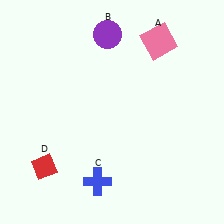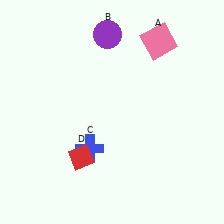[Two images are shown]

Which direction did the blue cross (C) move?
The blue cross (C) moved up.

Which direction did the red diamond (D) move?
The red diamond (D) moved right.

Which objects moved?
The objects that moved are: the blue cross (C), the red diamond (D).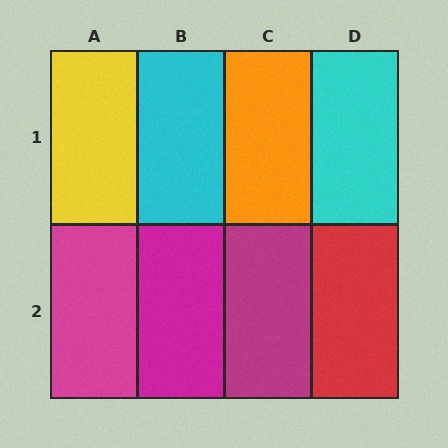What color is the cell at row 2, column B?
Magenta.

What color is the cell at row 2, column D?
Red.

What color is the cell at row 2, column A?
Magenta.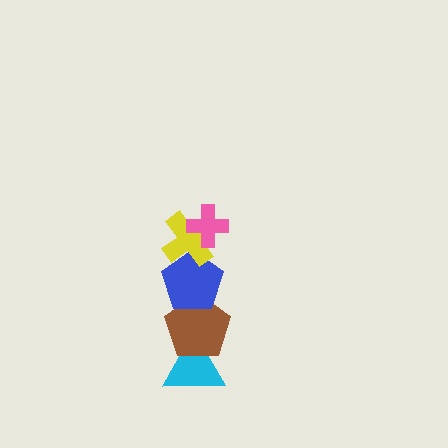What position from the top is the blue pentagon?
The blue pentagon is 3rd from the top.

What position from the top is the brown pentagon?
The brown pentagon is 4th from the top.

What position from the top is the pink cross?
The pink cross is 1st from the top.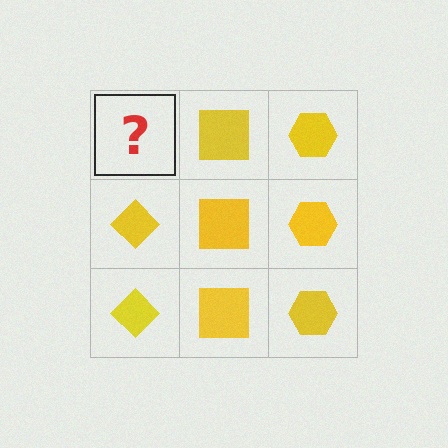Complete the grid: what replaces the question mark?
The question mark should be replaced with a yellow diamond.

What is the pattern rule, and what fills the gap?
The rule is that each column has a consistent shape. The gap should be filled with a yellow diamond.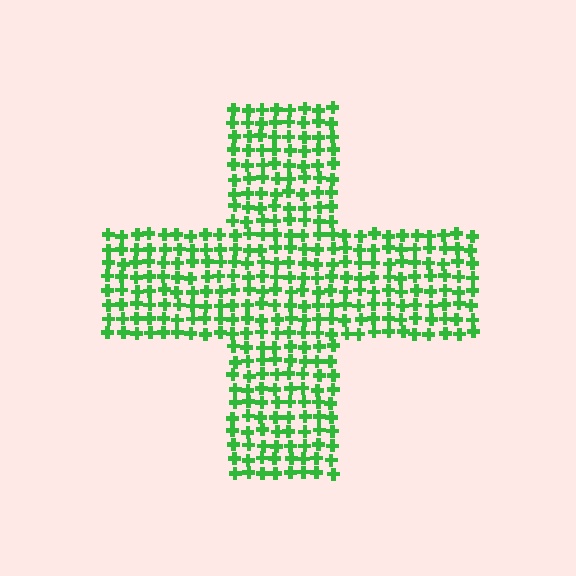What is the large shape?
The large shape is a cross.